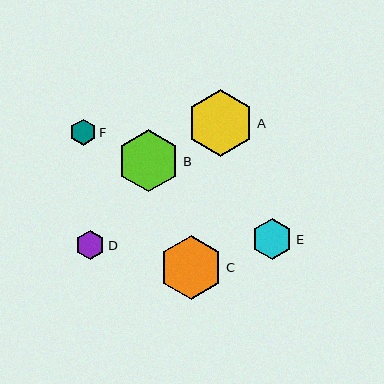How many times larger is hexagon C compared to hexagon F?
Hexagon C is approximately 2.4 times the size of hexagon F.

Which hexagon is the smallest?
Hexagon F is the smallest with a size of approximately 26 pixels.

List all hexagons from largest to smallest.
From largest to smallest: A, C, B, E, D, F.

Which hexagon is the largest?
Hexagon A is the largest with a size of approximately 67 pixels.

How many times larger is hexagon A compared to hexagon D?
Hexagon A is approximately 2.3 times the size of hexagon D.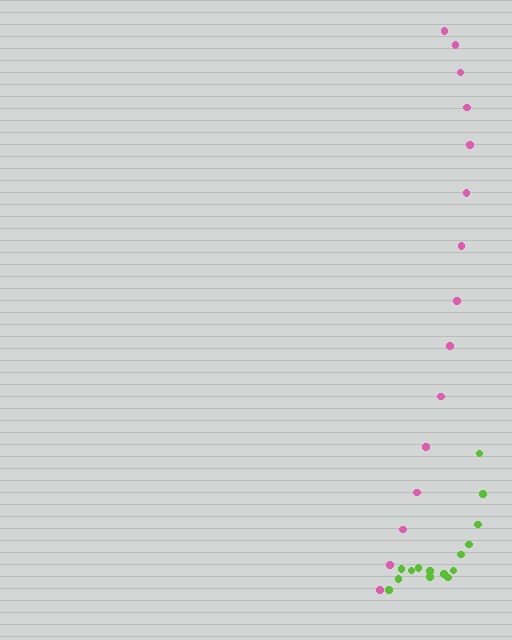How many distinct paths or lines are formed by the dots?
There are 2 distinct paths.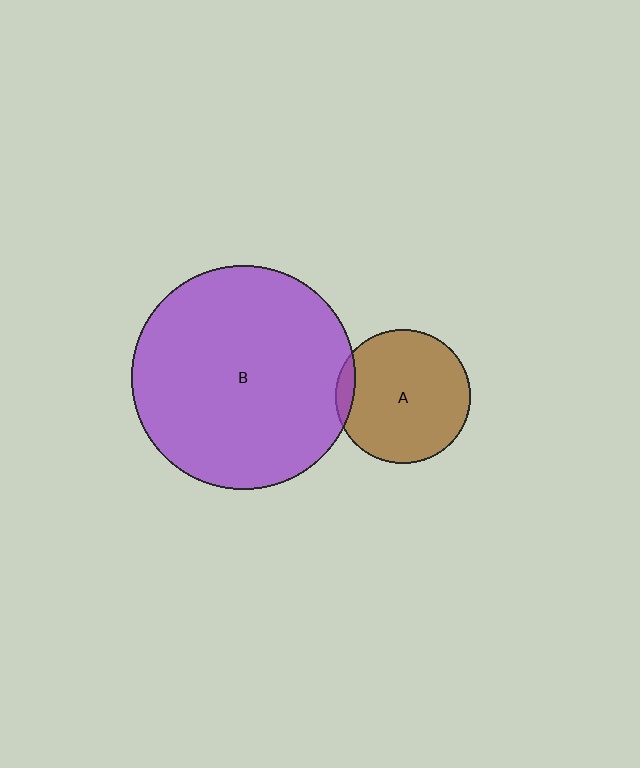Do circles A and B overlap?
Yes.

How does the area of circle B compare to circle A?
Approximately 2.8 times.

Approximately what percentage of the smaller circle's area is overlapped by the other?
Approximately 5%.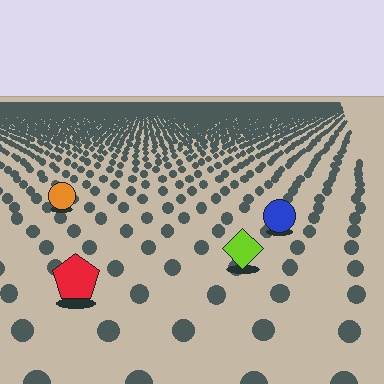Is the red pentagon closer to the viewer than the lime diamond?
Yes. The red pentagon is closer — you can tell from the texture gradient: the ground texture is coarser near it.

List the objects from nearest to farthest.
From nearest to farthest: the red pentagon, the lime diamond, the blue circle, the orange circle.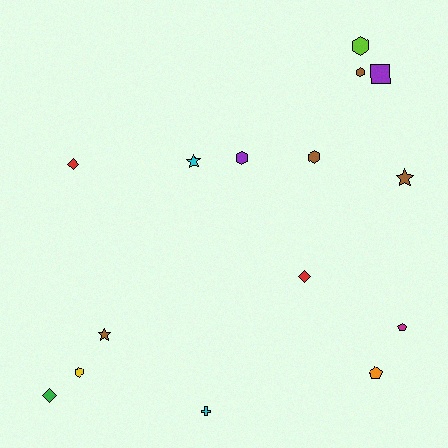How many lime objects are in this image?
There is 1 lime object.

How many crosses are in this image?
There is 1 cross.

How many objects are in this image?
There are 15 objects.